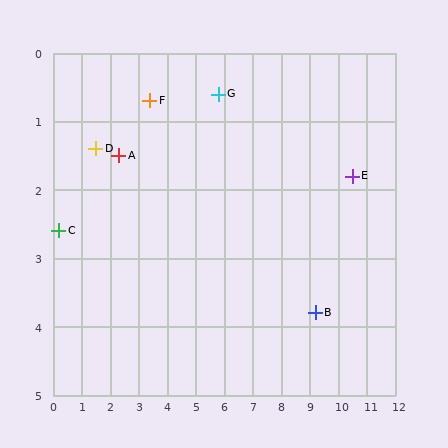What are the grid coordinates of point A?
Point A is at approximately (2.3, 1.5).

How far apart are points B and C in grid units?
Points B and C are about 9.1 grid units apart.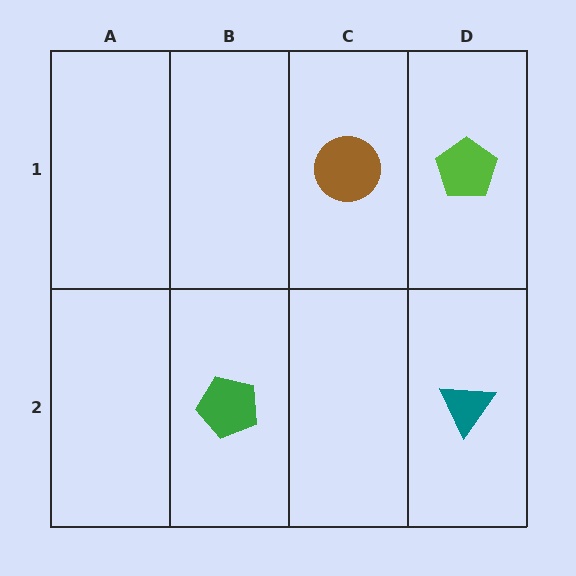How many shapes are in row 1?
2 shapes.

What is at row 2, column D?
A teal triangle.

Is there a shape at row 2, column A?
No, that cell is empty.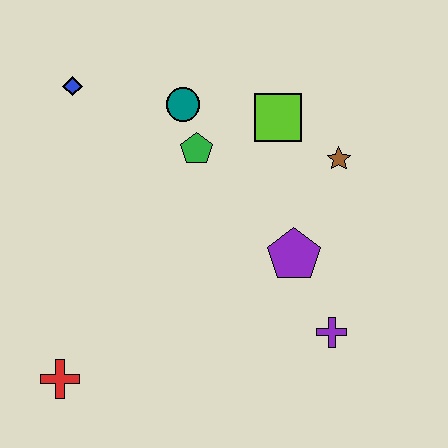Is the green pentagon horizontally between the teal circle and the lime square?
Yes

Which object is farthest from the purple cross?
The blue diamond is farthest from the purple cross.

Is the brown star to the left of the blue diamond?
No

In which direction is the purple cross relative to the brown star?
The purple cross is below the brown star.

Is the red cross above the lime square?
No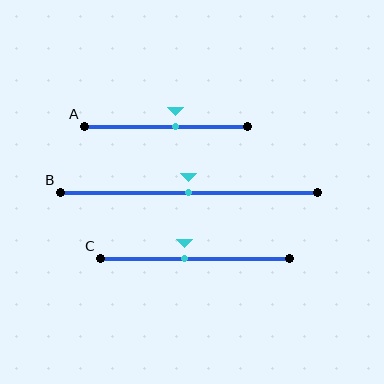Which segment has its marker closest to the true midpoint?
Segment B has its marker closest to the true midpoint.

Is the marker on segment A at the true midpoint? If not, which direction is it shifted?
No, the marker on segment A is shifted to the right by about 6% of the segment length.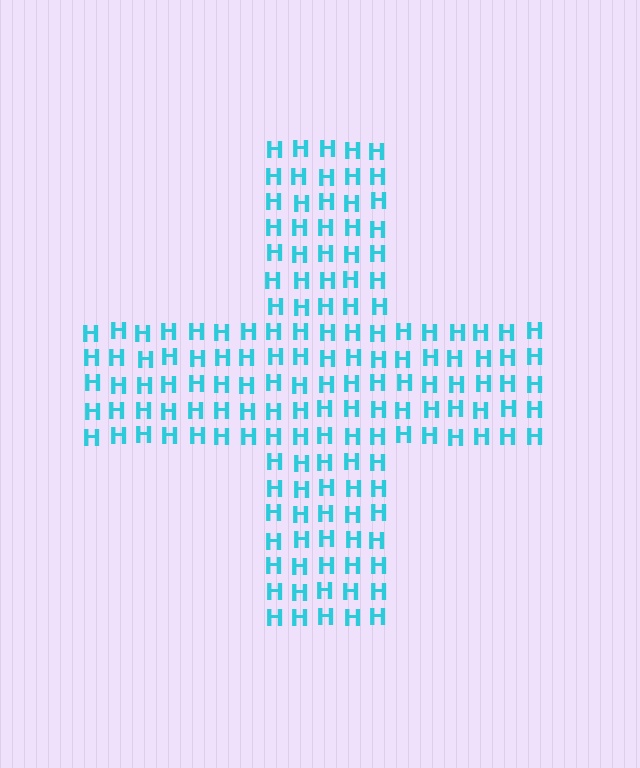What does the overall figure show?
The overall figure shows a cross.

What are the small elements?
The small elements are letter H's.